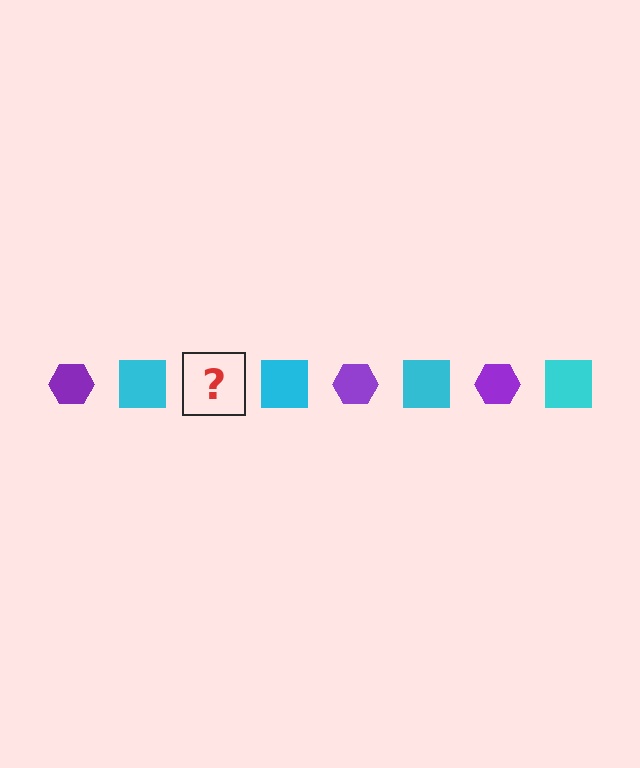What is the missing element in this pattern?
The missing element is a purple hexagon.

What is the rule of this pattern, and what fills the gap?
The rule is that the pattern alternates between purple hexagon and cyan square. The gap should be filled with a purple hexagon.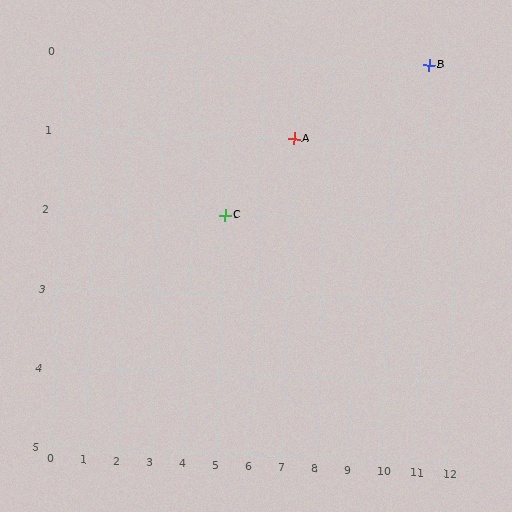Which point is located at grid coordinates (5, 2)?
Point C is at (5, 2).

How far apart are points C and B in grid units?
Points C and B are 6 columns and 2 rows apart (about 6.3 grid units diagonally).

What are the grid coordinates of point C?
Point C is at grid coordinates (5, 2).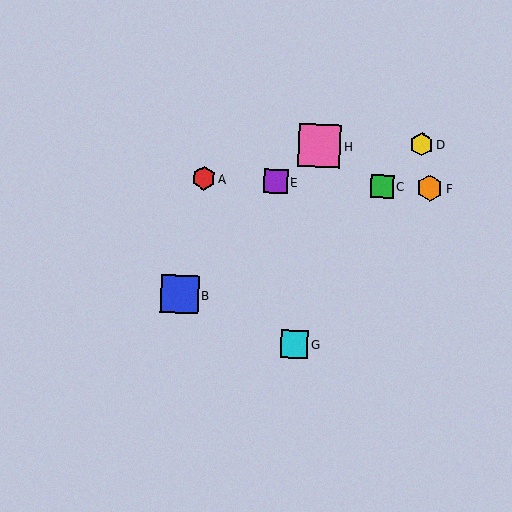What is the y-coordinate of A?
Object A is at y≈178.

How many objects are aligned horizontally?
4 objects (A, C, E, F) are aligned horizontally.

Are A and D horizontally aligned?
No, A is at y≈178 and D is at y≈144.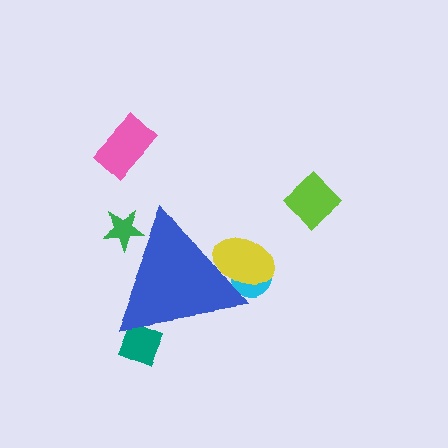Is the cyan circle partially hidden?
Yes, the cyan circle is partially hidden behind the blue triangle.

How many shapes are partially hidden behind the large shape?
4 shapes are partially hidden.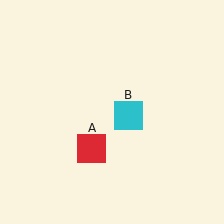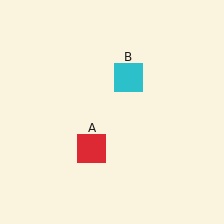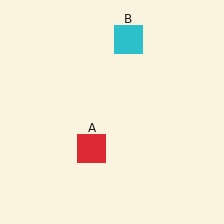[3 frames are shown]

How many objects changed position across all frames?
1 object changed position: cyan square (object B).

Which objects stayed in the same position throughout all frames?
Red square (object A) remained stationary.